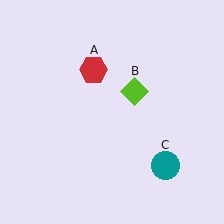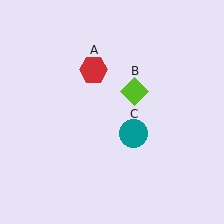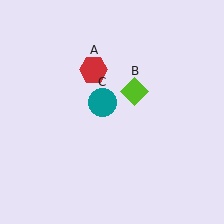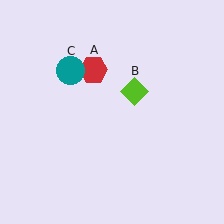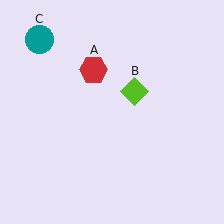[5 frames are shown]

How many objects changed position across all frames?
1 object changed position: teal circle (object C).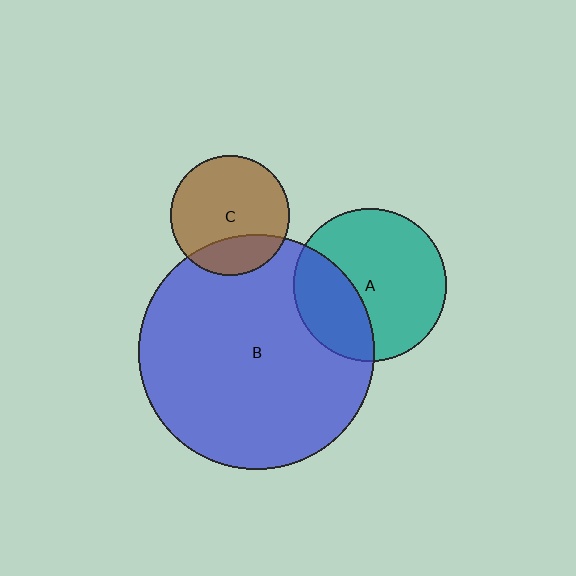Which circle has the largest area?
Circle B (blue).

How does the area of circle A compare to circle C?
Approximately 1.6 times.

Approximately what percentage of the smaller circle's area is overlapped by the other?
Approximately 30%.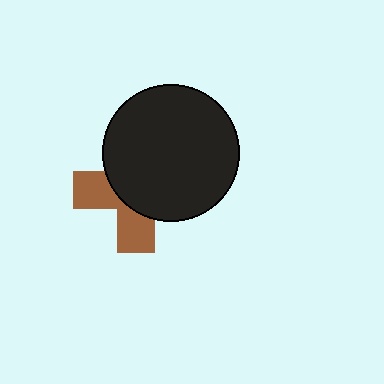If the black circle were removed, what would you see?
You would see the complete brown cross.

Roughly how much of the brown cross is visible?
A small part of it is visible (roughly 38%).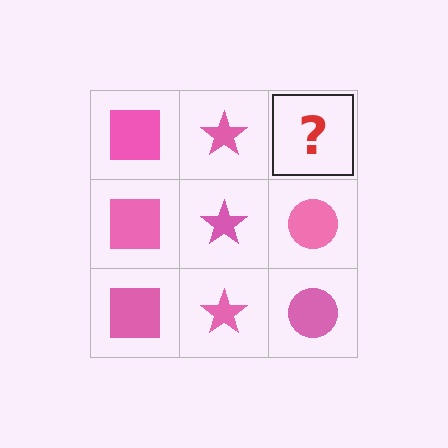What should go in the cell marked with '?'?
The missing cell should contain a pink circle.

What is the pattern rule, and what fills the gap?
The rule is that each column has a consistent shape. The gap should be filled with a pink circle.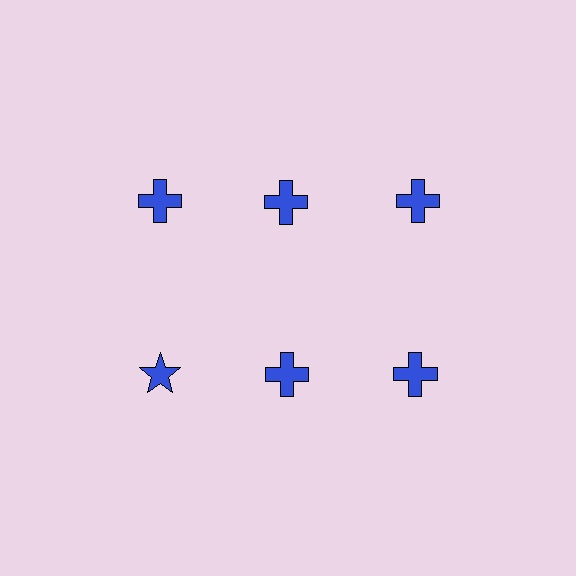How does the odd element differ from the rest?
It has a different shape: star instead of cross.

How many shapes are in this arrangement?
There are 6 shapes arranged in a grid pattern.